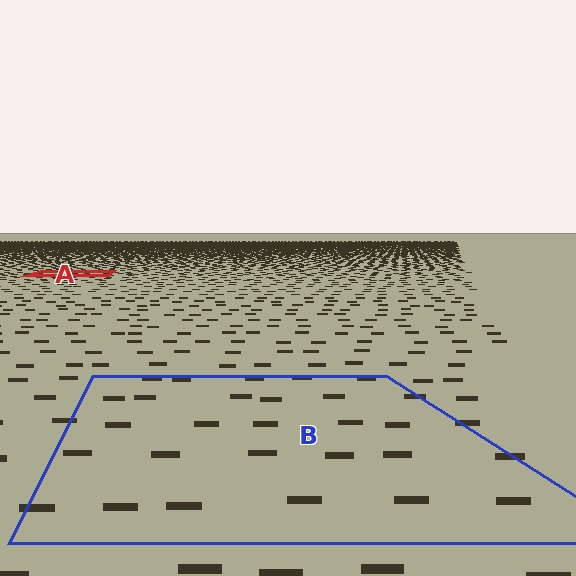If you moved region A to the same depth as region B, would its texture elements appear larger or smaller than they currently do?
They would appear larger. At a closer depth, the same texture elements are projected at a bigger on-screen size.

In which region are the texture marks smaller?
The texture marks are smaller in region A, because it is farther away.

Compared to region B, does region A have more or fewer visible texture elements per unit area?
Region A has more texture elements per unit area — they are packed more densely because it is farther away.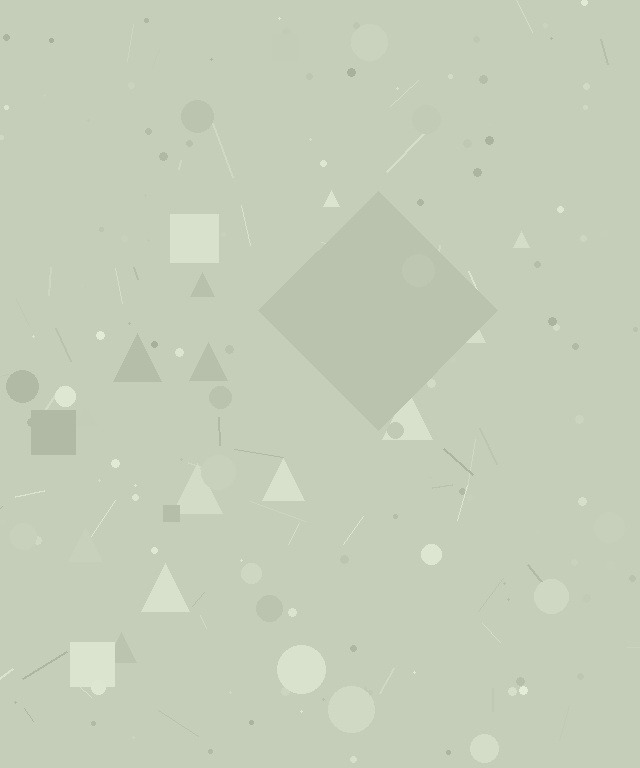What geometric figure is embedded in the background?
A diamond is embedded in the background.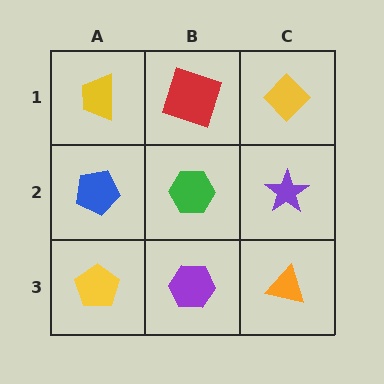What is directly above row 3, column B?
A green hexagon.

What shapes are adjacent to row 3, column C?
A purple star (row 2, column C), a purple hexagon (row 3, column B).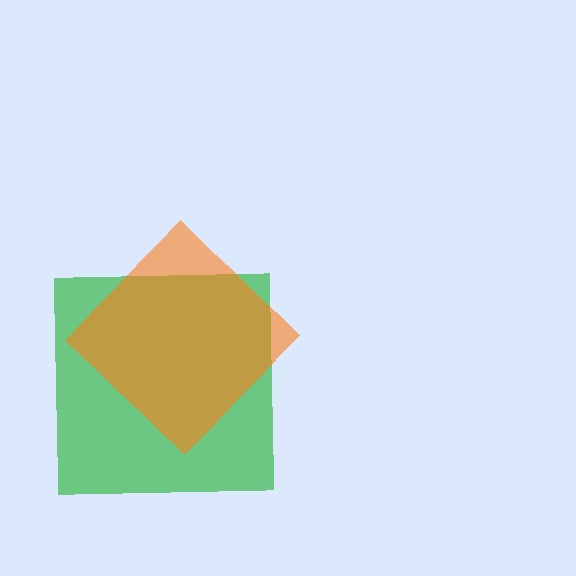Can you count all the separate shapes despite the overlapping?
Yes, there are 2 separate shapes.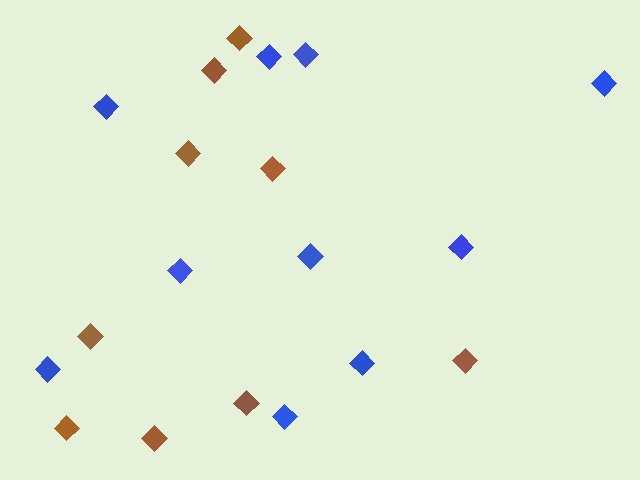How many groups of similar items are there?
There are 2 groups: one group of brown diamonds (9) and one group of blue diamonds (10).